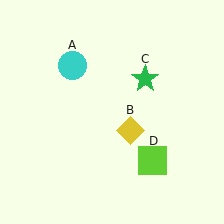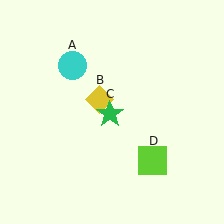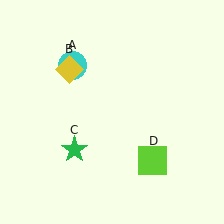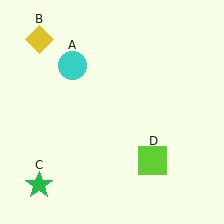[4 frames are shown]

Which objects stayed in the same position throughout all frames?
Cyan circle (object A) and lime square (object D) remained stationary.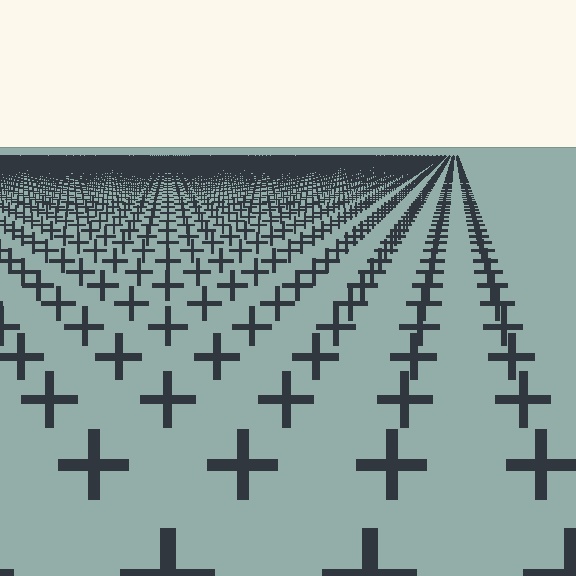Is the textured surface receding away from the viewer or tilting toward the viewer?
The surface is receding away from the viewer. Texture elements get smaller and denser toward the top.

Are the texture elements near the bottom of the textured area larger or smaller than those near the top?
Larger. Near the bottom, elements are closer to the viewer and appear at a bigger on-screen size.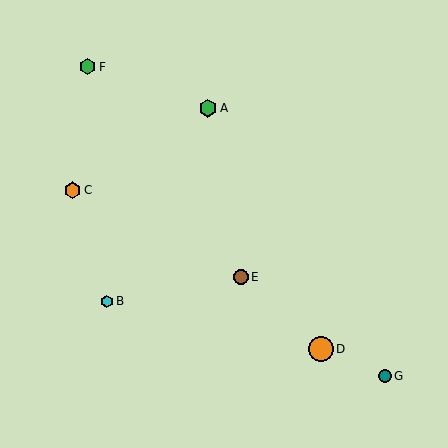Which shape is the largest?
The orange circle (labeled D) is the largest.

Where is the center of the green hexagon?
The center of the green hexagon is at (208, 108).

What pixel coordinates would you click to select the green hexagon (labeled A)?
Click at (208, 108) to select the green hexagon A.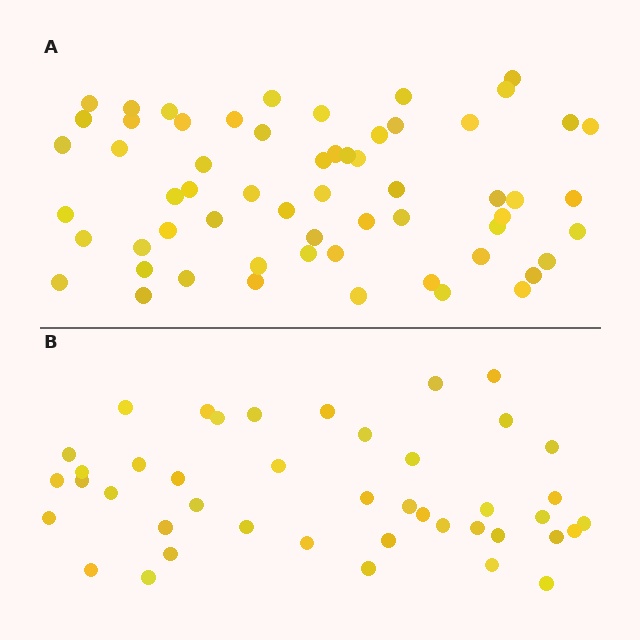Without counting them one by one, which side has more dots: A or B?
Region A (the top region) has more dots.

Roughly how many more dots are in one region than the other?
Region A has approximately 15 more dots than region B.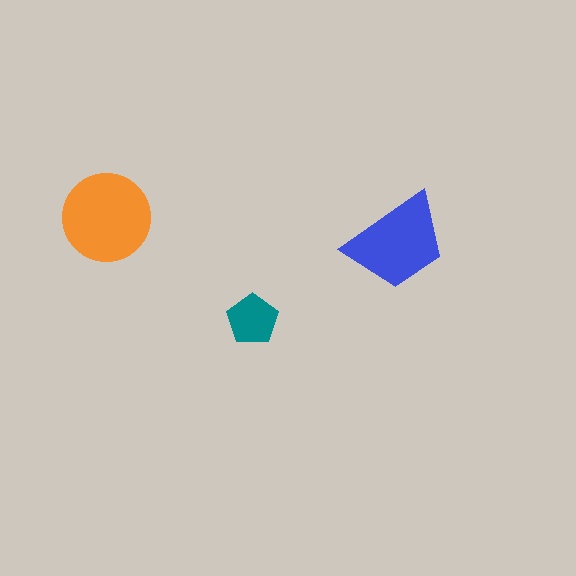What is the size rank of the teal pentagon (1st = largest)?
3rd.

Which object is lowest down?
The teal pentagon is bottommost.